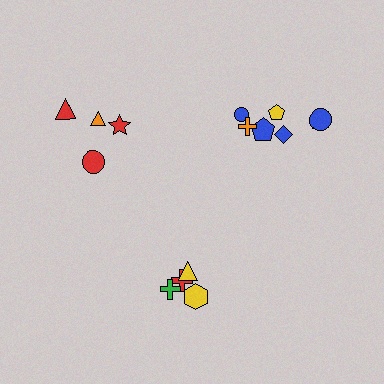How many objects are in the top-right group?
There are 6 objects.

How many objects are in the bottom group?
There are 4 objects.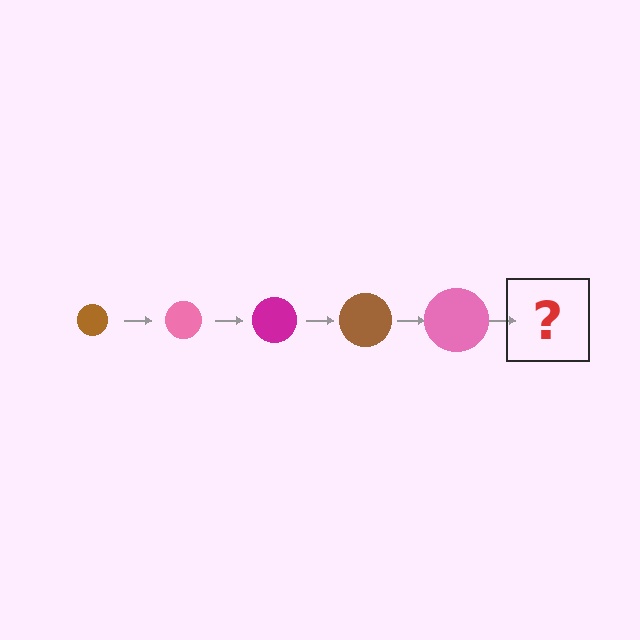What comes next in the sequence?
The next element should be a magenta circle, larger than the previous one.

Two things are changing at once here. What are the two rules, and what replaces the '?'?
The two rules are that the circle grows larger each step and the color cycles through brown, pink, and magenta. The '?' should be a magenta circle, larger than the previous one.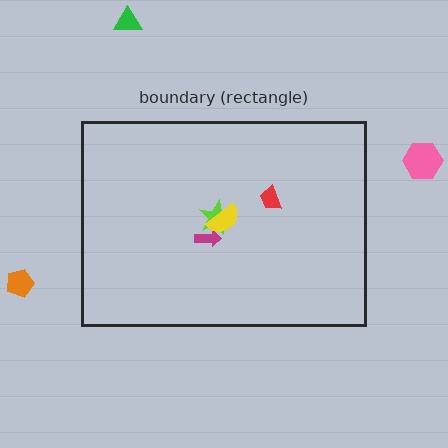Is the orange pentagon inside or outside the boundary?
Outside.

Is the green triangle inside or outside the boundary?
Outside.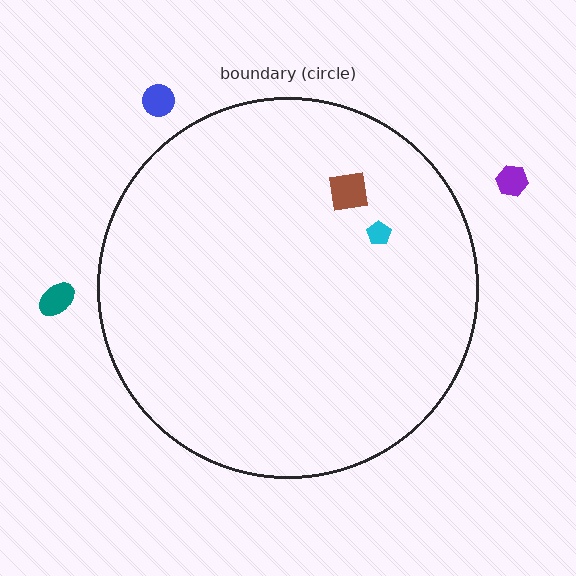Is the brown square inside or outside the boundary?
Inside.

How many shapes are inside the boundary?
2 inside, 3 outside.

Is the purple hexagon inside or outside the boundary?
Outside.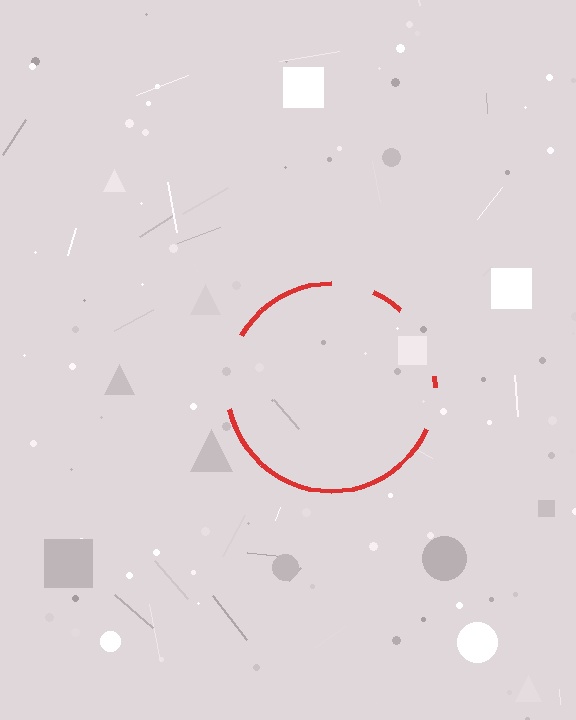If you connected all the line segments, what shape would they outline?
They would outline a circle.